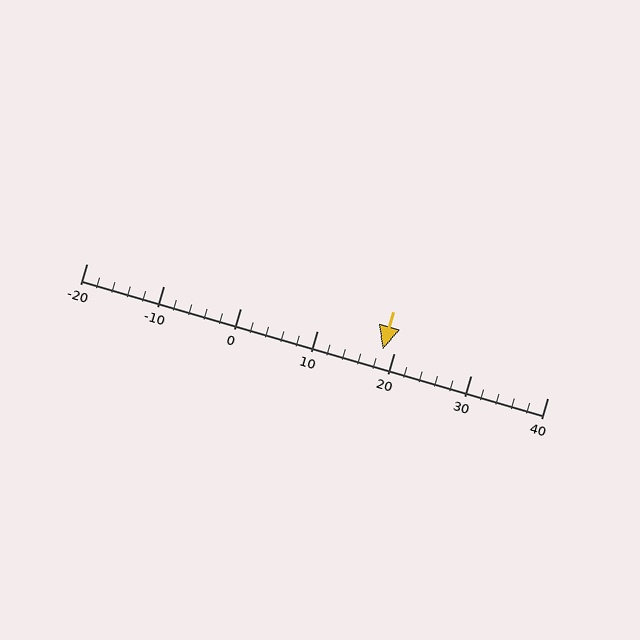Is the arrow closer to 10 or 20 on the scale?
The arrow is closer to 20.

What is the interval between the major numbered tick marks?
The major tick marks are spaced 10 units apart.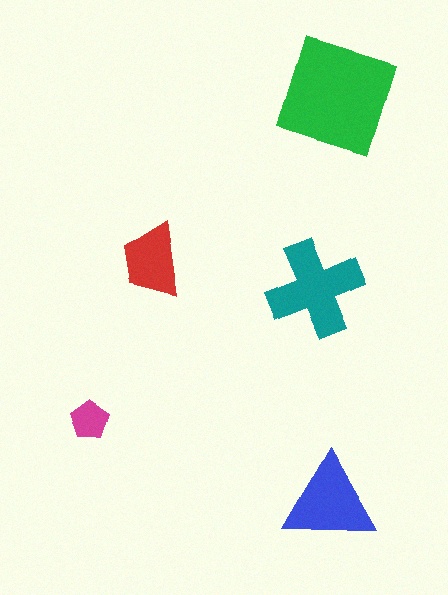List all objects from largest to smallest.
The green square, the teal cross, the blue triangle, the red trapezoid, the magenta pentagon.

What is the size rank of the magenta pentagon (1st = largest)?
5th.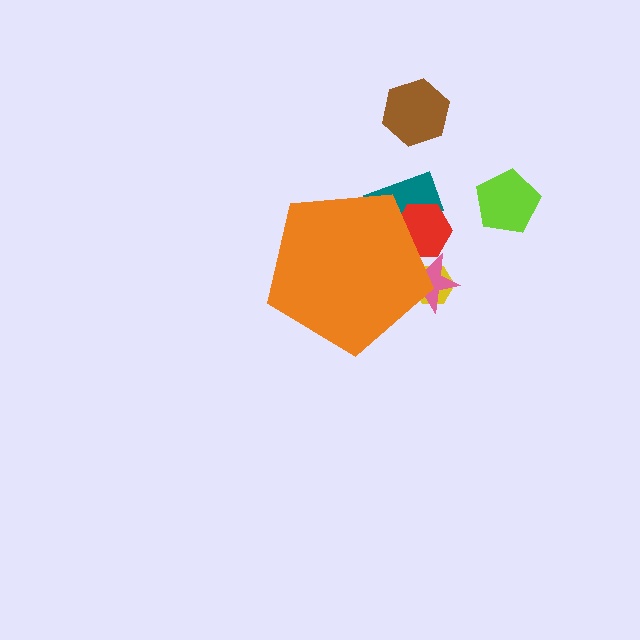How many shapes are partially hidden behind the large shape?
4 shapes are partially hidden.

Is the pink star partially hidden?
Yes, the pink star is partially hidden behind the orange pentagon.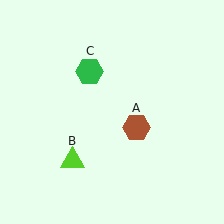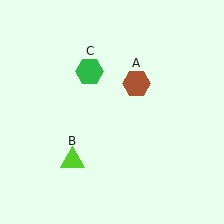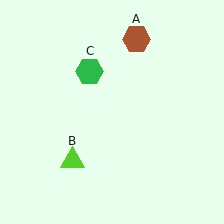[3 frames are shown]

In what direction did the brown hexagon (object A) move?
The brown hexagon (object A) moved up.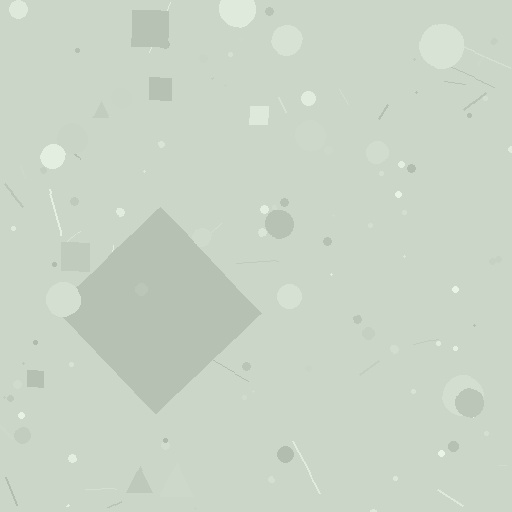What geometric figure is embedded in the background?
A diamond is embedded in the background.